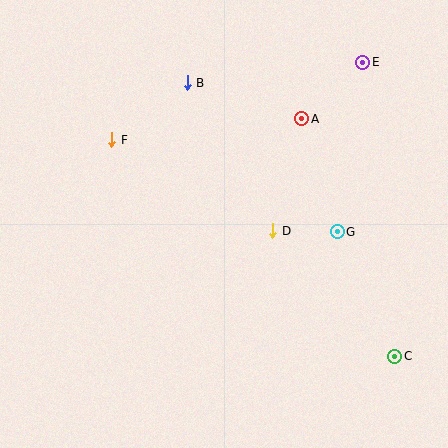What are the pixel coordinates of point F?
Point F is at (112, 140).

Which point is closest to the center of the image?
Point D at (273, 231) is closest to the center.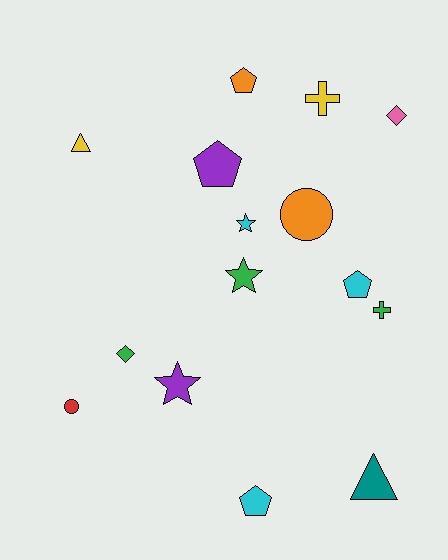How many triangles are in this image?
There are 2 triangles.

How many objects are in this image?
There are 15 objects.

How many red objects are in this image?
There is 1 red object.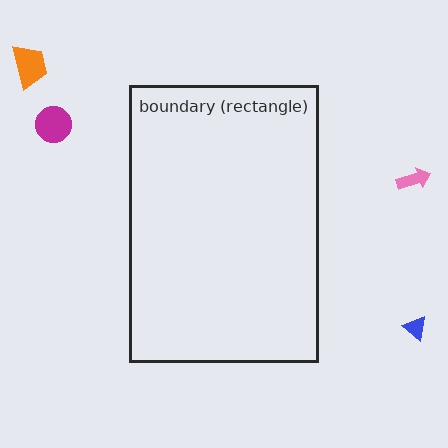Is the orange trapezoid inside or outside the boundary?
Outside.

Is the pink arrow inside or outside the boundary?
Outside.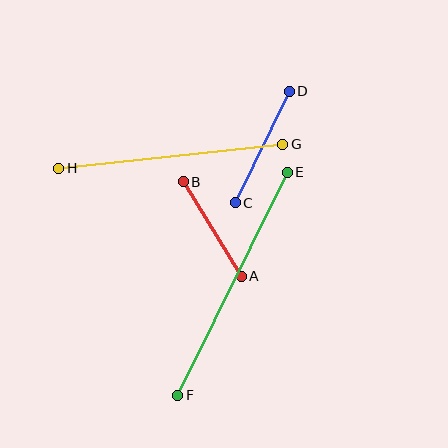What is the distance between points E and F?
The distance is approximately 248 pixels.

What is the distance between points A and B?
The distance is approximately 111 pixels.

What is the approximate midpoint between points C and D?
The midpoint is at approximately (262, 147) pixels.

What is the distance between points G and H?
The distance is approximately 225 pixels.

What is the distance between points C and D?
The distance is approximately 124 pixels.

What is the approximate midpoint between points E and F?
The midpoint is at approximately (232, 284) pixels.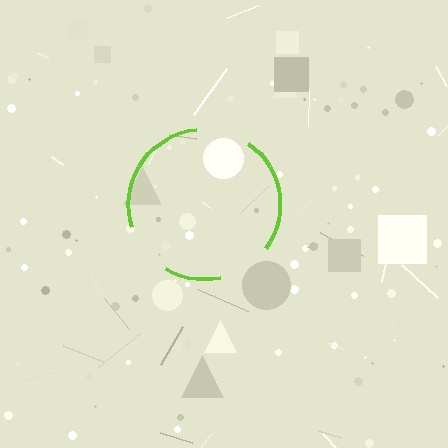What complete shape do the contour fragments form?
The contour fragments form a circle.